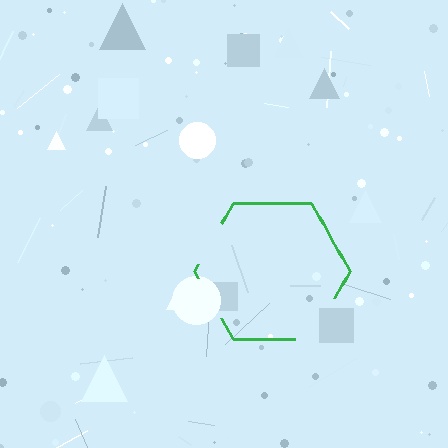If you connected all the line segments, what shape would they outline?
They would outline a hexagon.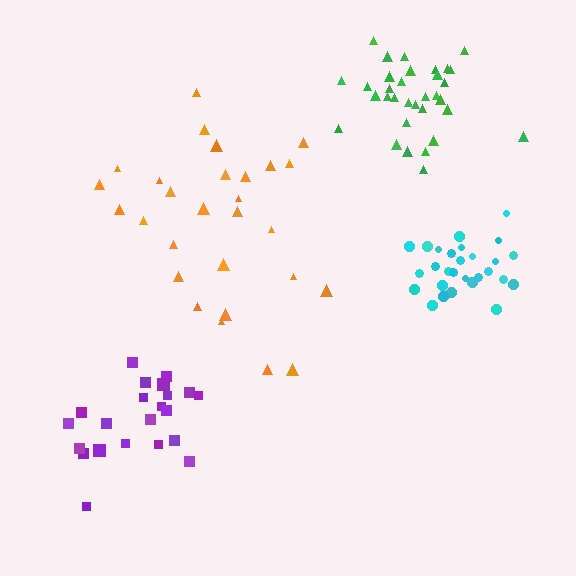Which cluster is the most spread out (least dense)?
Orange.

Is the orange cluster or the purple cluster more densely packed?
Purple.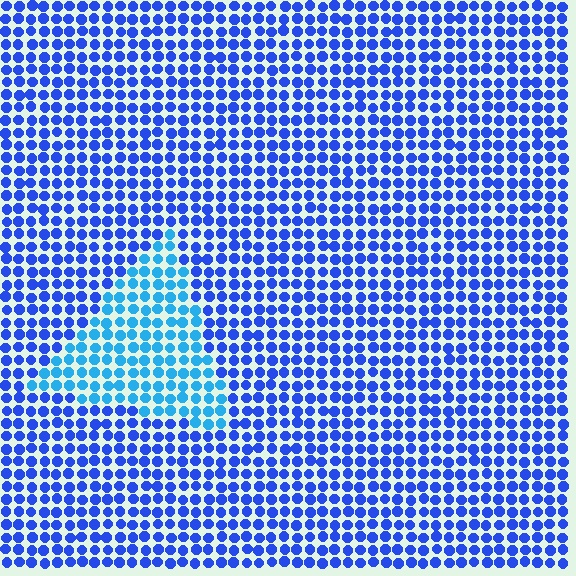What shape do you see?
I see a triangle.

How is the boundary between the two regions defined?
The boundary is defined purely by a slight shift in hue (about 31 degrees). Spacing, size, and orientation are identical on both sides.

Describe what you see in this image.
The image is filled with small blue elements in a uniform arrangement. A triangle-shaped region is visible where the elements are tinted to a slightly different hue, forming a subtle color boundary.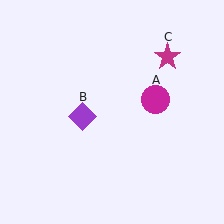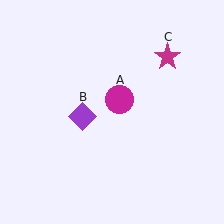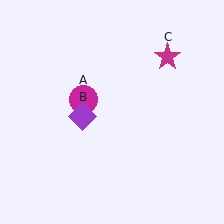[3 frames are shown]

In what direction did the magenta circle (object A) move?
The magenta circle (object A) moved left.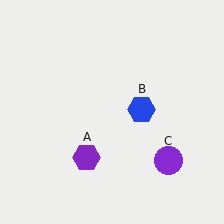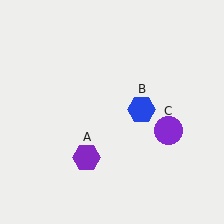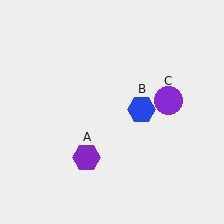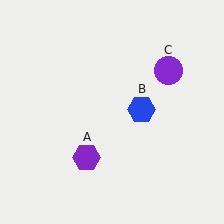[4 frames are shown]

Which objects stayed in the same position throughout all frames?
Purple hexagon (object A) and blue hexagon (object B) remained stationary.